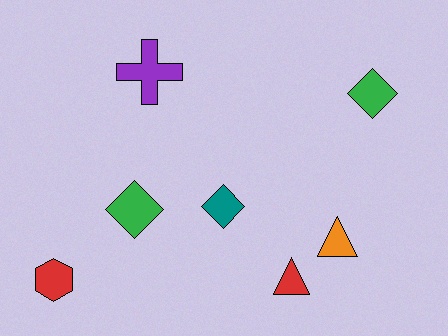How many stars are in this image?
There are no stars.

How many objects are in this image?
There are 7 objects.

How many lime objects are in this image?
There are no lime objects.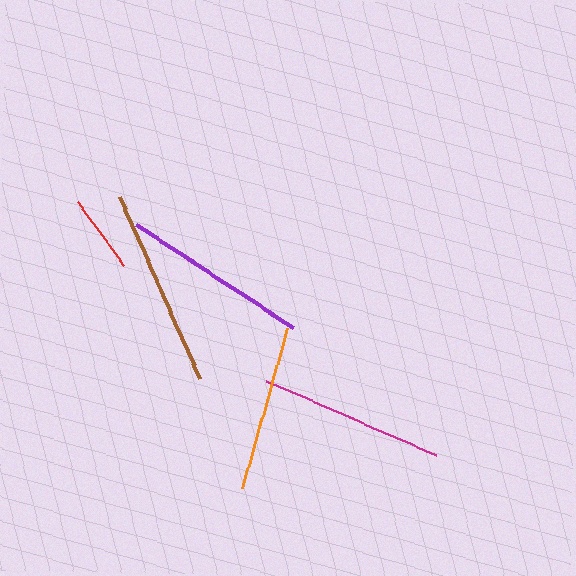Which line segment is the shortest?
The red line is the shortest at approximately 80 pixels.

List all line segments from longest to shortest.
From longest to shortest: brown, purple, magenta, orange, red.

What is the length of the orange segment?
The orange segment is approximately 167 pixels long.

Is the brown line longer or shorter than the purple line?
The brown line is longer than the purple line.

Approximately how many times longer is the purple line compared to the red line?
The purple line is approximately 2.3 times the length of the red line.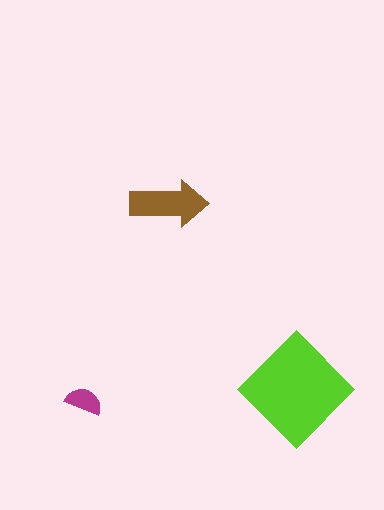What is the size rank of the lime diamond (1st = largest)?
1st.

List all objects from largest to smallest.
The lime diamond, the brown arrow, the magenta semicircle.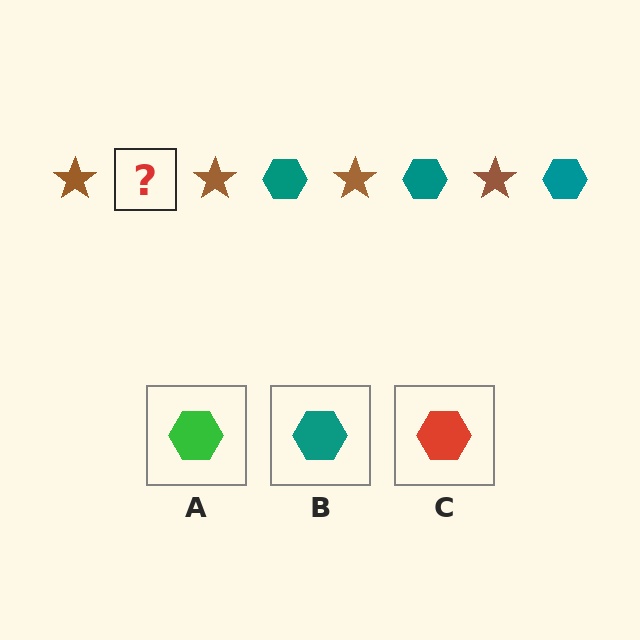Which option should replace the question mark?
Option B.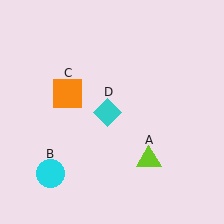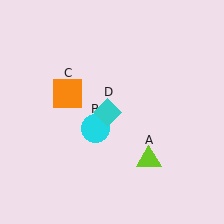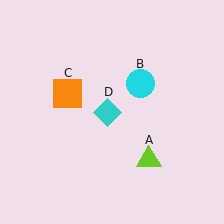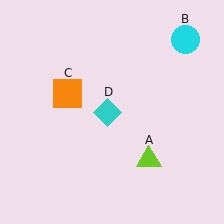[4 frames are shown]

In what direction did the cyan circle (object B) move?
The cyan circle (object B) moved up and to the right.